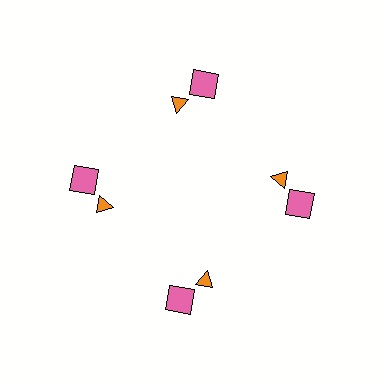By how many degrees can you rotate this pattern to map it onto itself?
The pattern maps onto itself every 90 degrees of rotation.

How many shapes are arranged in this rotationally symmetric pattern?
There are 8 shapes, arranged in 4 groups of 2.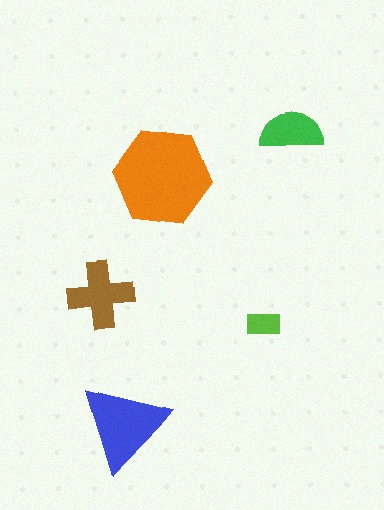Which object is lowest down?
The blue triangle is bottommost.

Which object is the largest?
The orange hexagon.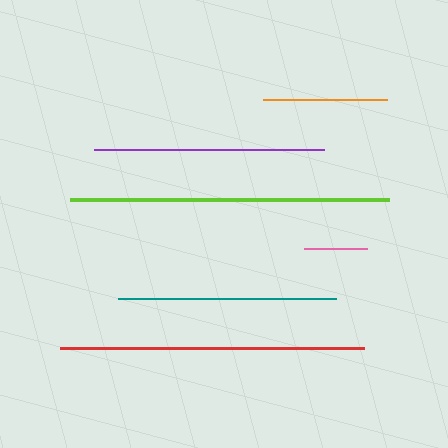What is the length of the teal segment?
The teal segment is approximately 219 pixels long.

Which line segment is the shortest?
The pink line is the shortest at approximately 63 pixels.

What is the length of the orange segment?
The orange segment is approximately 124 pixels long.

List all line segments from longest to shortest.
From longest to shortest: lime, red, purple, teal, orange, pink.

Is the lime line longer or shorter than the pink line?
The lime line is longer than the pink line.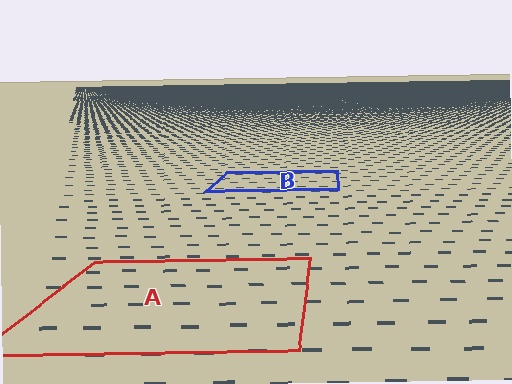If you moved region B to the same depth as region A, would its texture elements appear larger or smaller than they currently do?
They would appear larger. At a closer depth, the same texture elements are projected at a bigger on-screen size.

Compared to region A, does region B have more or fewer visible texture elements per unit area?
Region B has more texture elements per unit area — they are packed more densely because it is farther away.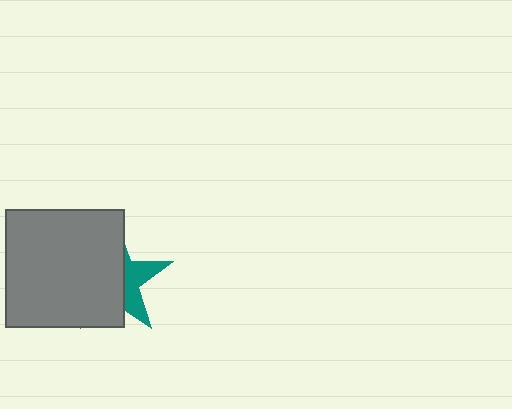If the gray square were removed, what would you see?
You would see the complete teal star.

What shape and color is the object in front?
The object in front is a gray square.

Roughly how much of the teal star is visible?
A small part of it is visible (roughly 33%).